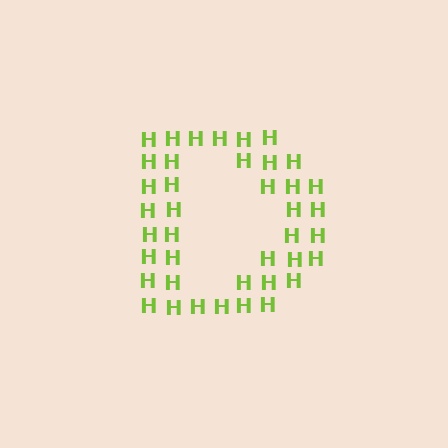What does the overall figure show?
The overall figure shows the letter D.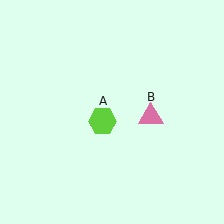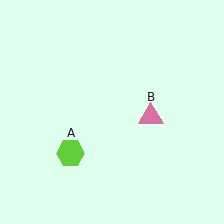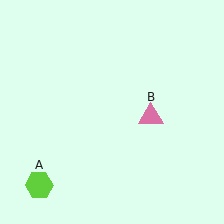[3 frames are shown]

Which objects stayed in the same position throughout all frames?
Pink triangle (object B) remained stationary.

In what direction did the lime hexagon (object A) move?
The lime hexagon (object A) moved down and to the left.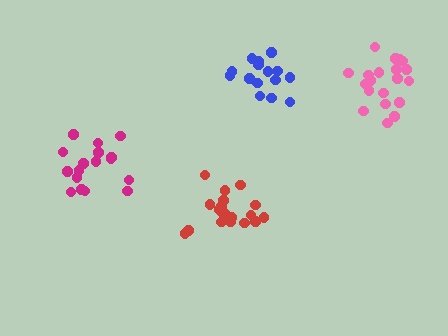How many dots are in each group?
Group 1: 17 dots, Group 2: 20 dots, Group 3: 21 dots, Group 4: 15 dots (73 total).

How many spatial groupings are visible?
There are 4 spatial groupings.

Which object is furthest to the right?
The pink cluster is rightmost.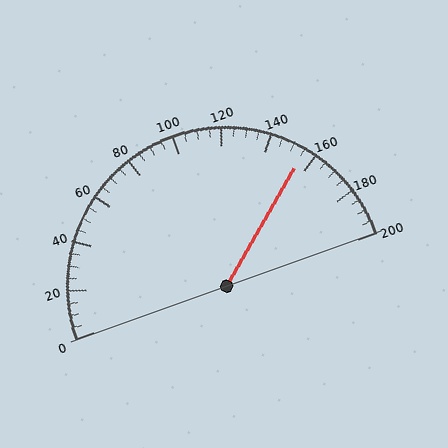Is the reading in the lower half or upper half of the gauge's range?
The reading is in the upper half of the range (0 to 200).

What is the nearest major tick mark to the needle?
The nearest major tick mark is 160.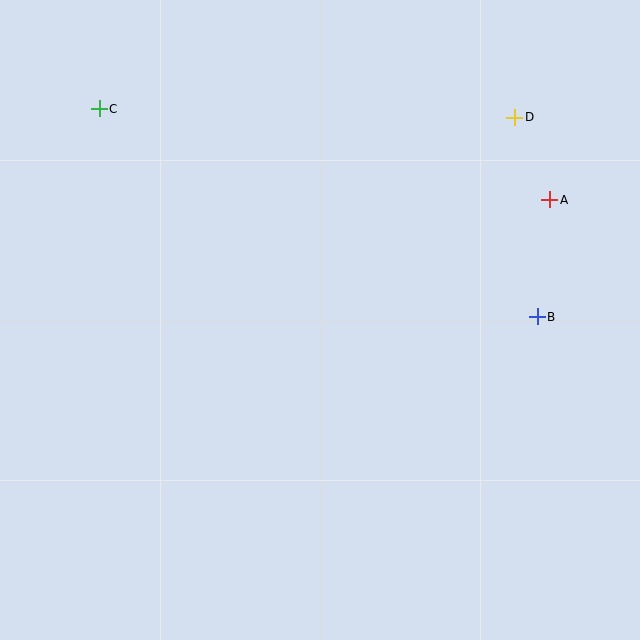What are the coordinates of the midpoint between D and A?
The midpoint between D and A is at (532, 159).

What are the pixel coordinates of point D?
Point D is at (515, 117).